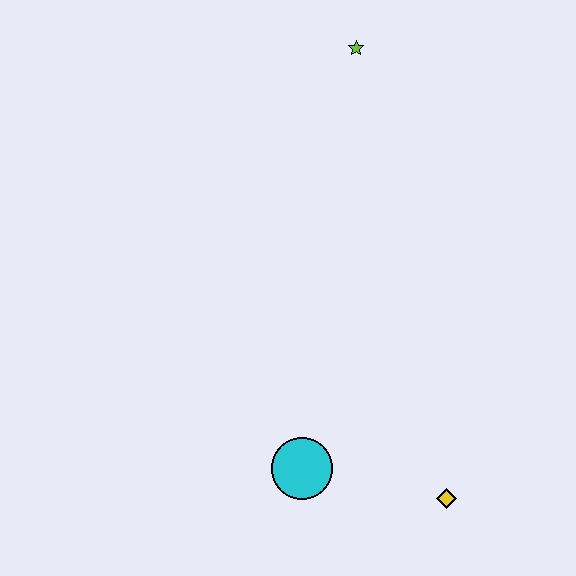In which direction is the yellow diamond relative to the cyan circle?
The yellow diamond is to the right of the cyan circle.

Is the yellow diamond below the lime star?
Yes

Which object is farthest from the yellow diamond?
The lime star is farthest from the yellow diamond.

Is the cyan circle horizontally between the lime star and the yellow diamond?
No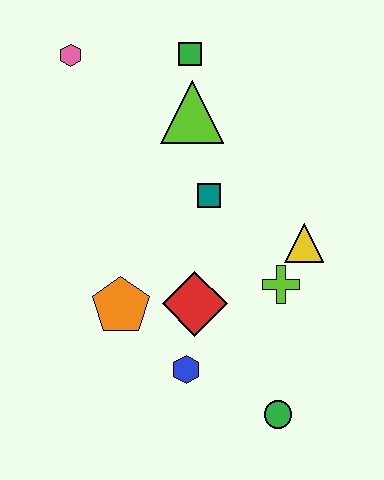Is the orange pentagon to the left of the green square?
Yes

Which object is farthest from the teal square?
The green circle is farthest from the teal square.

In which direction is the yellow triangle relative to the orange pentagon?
The yellow triangle is to the right of the orange pentagon.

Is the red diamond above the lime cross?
No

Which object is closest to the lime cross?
The yellow triangle is closest to the lime cross.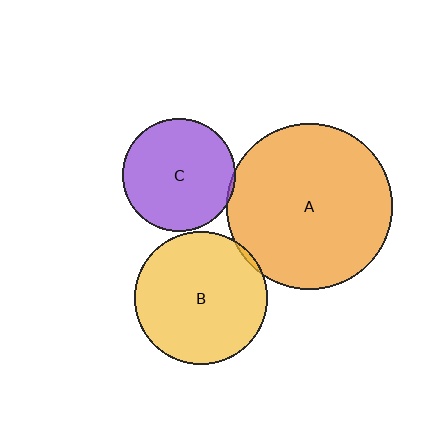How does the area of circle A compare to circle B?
Approximately 1.6 times.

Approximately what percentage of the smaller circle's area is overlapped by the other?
Approximately 5%.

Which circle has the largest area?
Circle A (orange).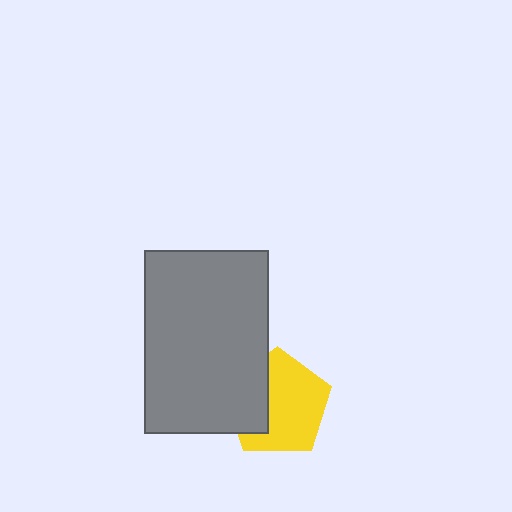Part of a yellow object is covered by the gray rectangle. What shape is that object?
It is a pentagon.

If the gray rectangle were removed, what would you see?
You would see the complete yellow pentagon.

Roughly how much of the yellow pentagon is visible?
Most of it is visible (roughly 67%).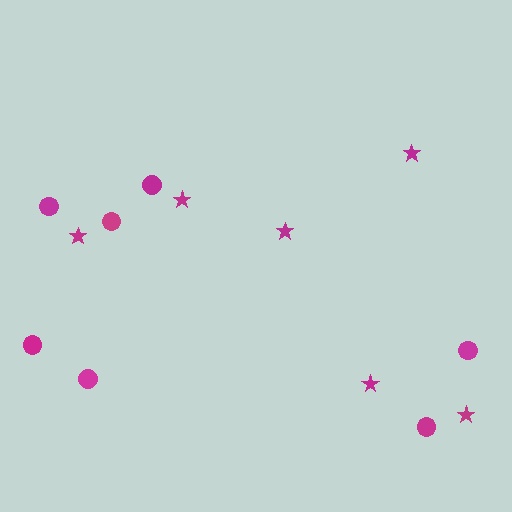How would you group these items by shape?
There are 2 groups: one group of circles (7) and one group of stars (6).